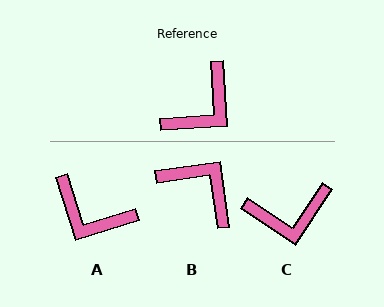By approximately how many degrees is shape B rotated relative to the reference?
Approximately 95 degrees counter-clockwise.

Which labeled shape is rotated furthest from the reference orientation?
B, about 95 degrees away.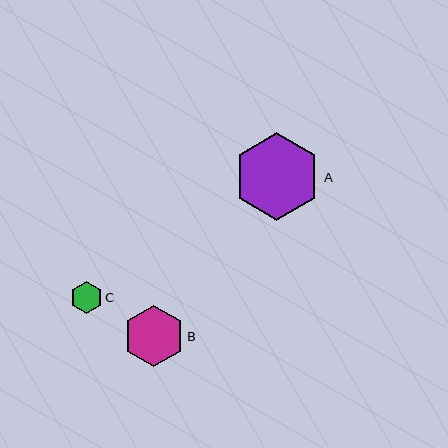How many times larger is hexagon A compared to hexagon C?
Hexagon A is approximately 2.7 times the size of hexagon C.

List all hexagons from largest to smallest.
From largest to smallest: A, B, C.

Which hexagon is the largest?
Hexagon A is the largest with a size of approximately 87 pixels.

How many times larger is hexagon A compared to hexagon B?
Hexagon A is approximately 1.4 times the size of hexagon B.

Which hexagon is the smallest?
Hexagon C is the smallest with a size of approximately 32 pixels.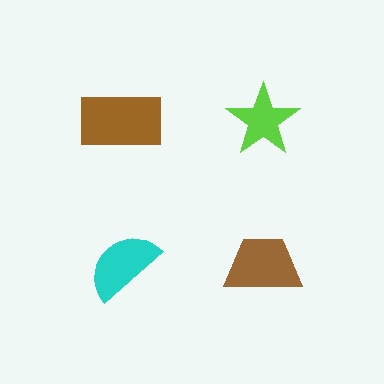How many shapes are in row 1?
2 shapes.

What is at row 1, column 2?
A lime star.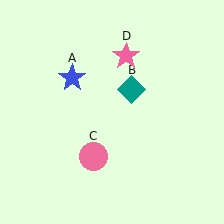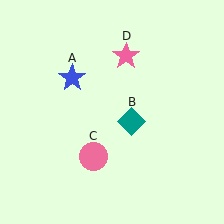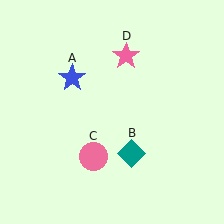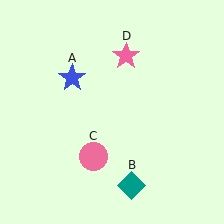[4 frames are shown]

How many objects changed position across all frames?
1 object changed position: teal diamond (object B).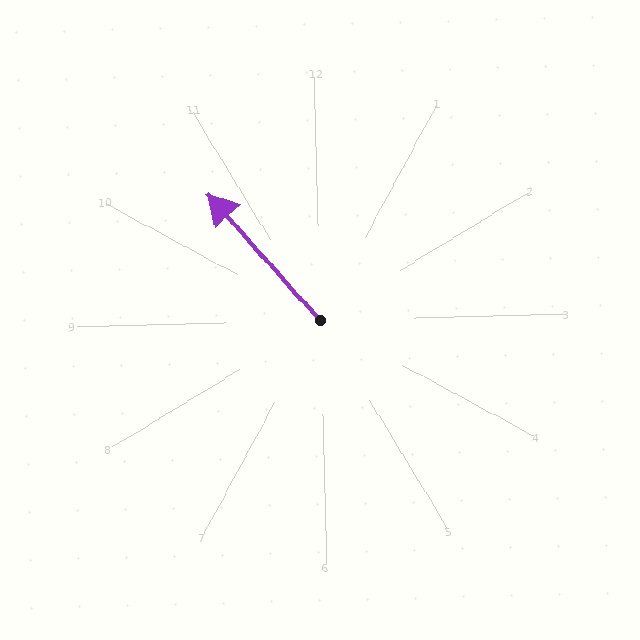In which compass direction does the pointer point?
Northwest.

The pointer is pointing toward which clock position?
Roughly 11 o'clock.